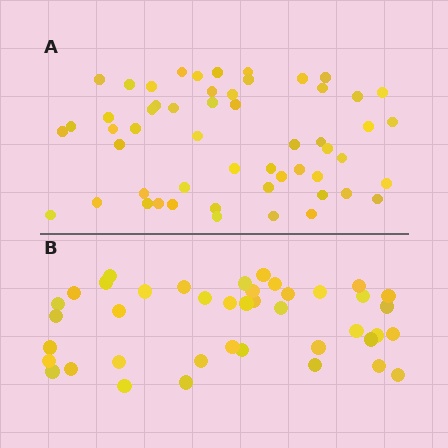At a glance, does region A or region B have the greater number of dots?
Region A (the top region) has more dots.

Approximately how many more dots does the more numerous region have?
Region A has approximately 15 more dots than region B.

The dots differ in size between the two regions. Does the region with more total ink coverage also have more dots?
No. Region B has more total ink coverage because its dots are larger, but region A actually contains more individual dots. Total area can be misleading — the number of items is what matters here.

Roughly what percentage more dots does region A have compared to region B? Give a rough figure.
About 30% more.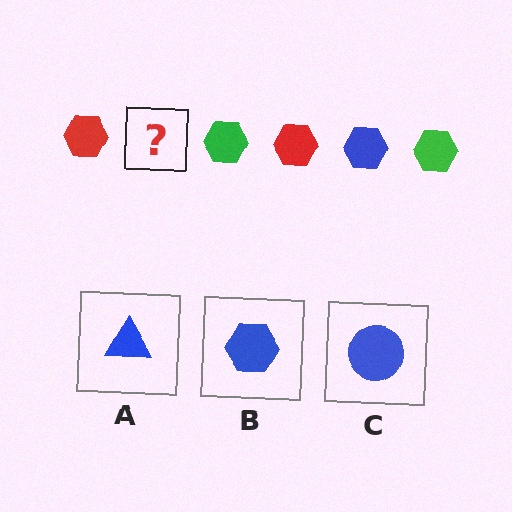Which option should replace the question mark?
Option B.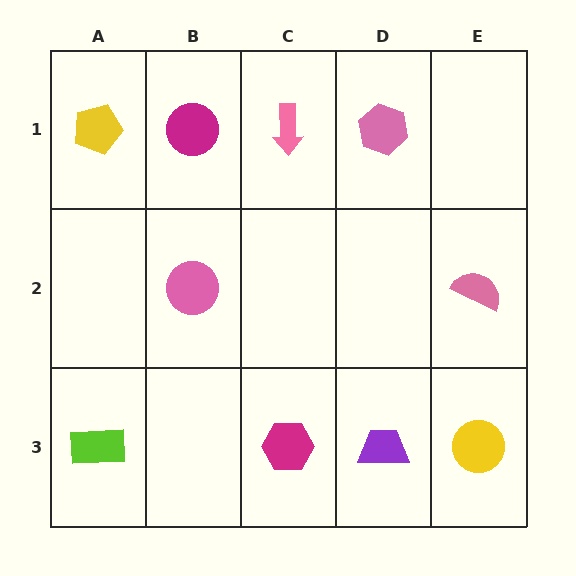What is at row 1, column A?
A yellow pentagon.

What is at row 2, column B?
A pink circle.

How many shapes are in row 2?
2 shapes.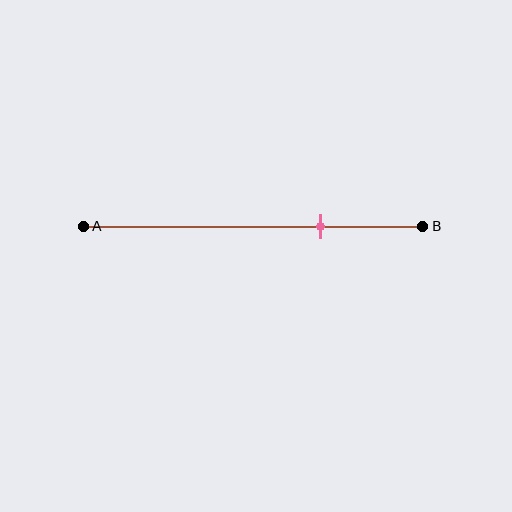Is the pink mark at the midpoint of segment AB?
No, the mark is at about 70% from A, not at the 50% midpoint.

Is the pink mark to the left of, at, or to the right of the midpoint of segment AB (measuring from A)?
The pink mark is to the right of the midpoint of segment AB.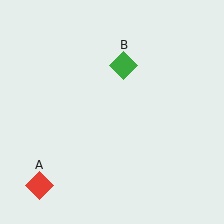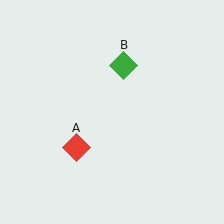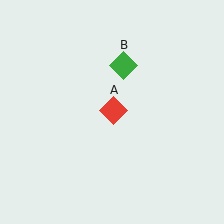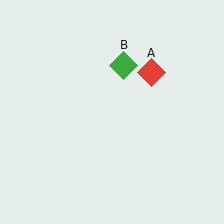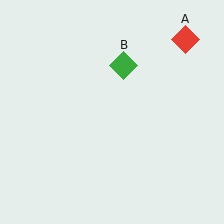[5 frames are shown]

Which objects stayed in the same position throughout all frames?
Green diamond (object B) remained stationary.